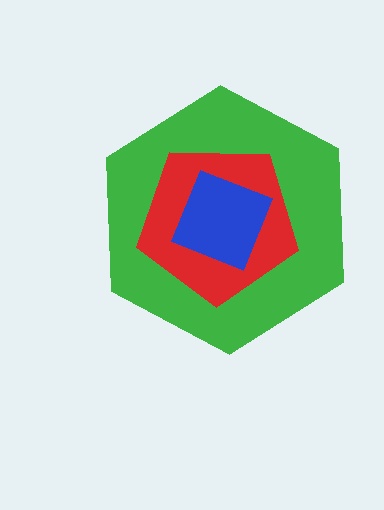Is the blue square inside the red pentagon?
Yes.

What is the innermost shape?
The blue square.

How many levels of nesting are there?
3.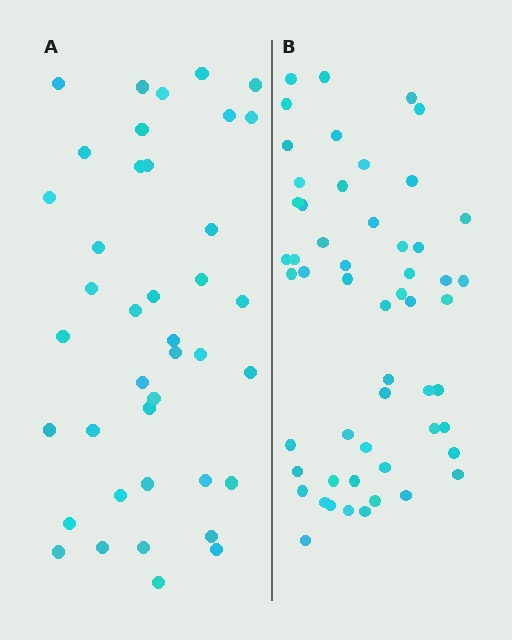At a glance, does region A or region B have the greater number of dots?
Region B (the right region) has more dots.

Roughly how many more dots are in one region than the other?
Region B has approximately 15 more dots than region A.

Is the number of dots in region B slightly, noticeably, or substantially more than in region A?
Region B has noticeably more, but not dramatically so. The ratio is roughly 1.4 to 1.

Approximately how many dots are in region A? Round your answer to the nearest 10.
About 40 dots.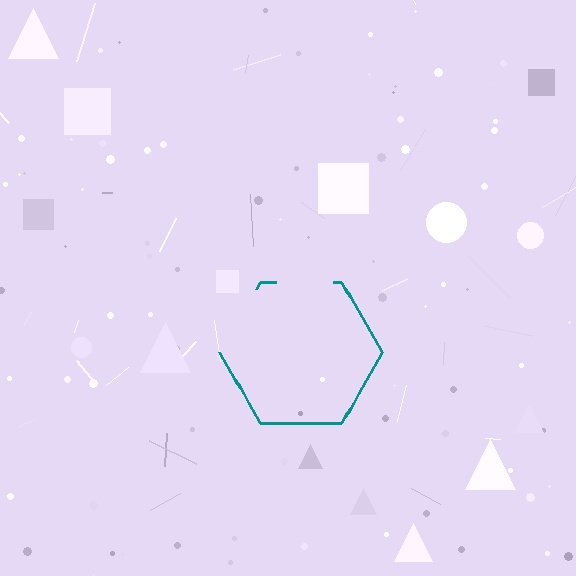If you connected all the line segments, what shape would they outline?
They would outline a hexagon.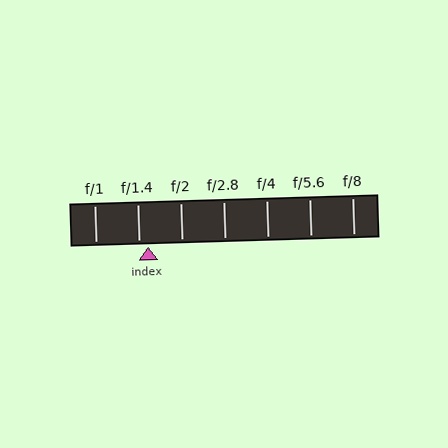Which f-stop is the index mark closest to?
The index mark is closest to f/1.4.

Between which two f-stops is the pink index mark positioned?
The index mark is between f/1.4 and f/2.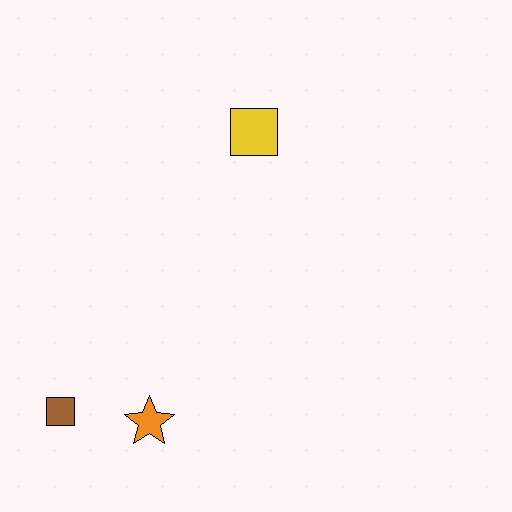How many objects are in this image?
There are 3 objects.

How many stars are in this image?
There is 1 star.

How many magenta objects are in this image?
There are no magenta objects.